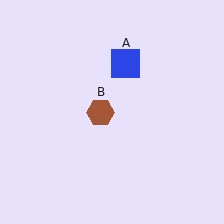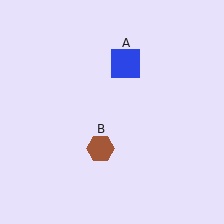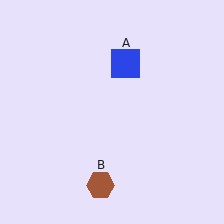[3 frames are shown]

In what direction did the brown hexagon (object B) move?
The brown hexagon (object B) moved down.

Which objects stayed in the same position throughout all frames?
Blue square (object A) remained stationary.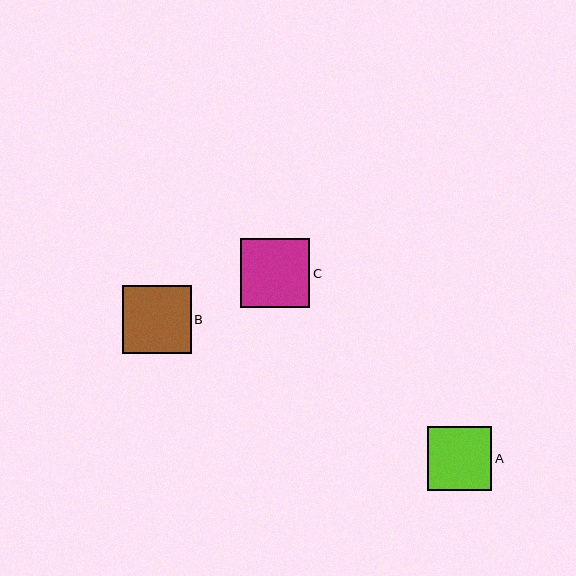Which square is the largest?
Square C is the largest with a size of approximately 69 pixels.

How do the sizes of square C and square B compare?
Square C and square B are approximately the same size.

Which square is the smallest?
Square A is the smallest with a size of approximately 64 pixels.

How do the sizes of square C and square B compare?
Square C and square B are approximately the same size.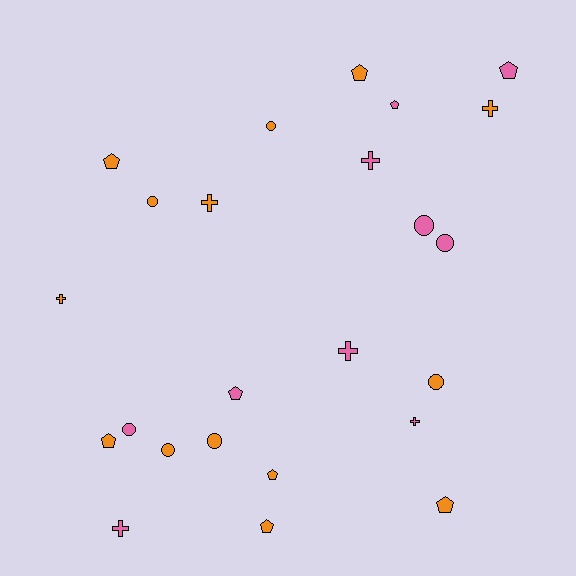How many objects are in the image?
There are 24 objects.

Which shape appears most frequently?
Pentagon, with 9 objects.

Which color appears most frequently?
Orange, with 14 objects.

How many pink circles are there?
There are 3 pink circles.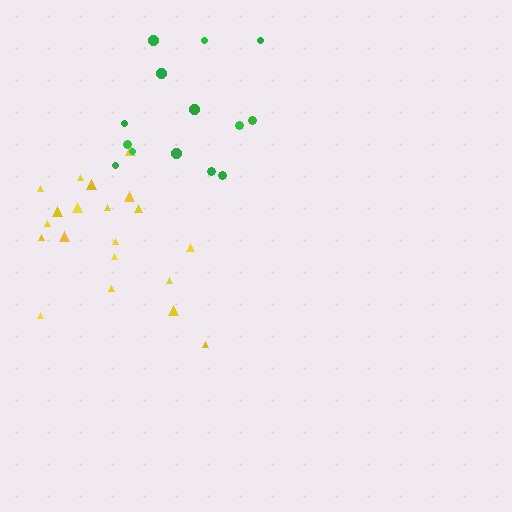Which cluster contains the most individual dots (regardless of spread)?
Yellow (20).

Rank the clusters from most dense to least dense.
green, yellow.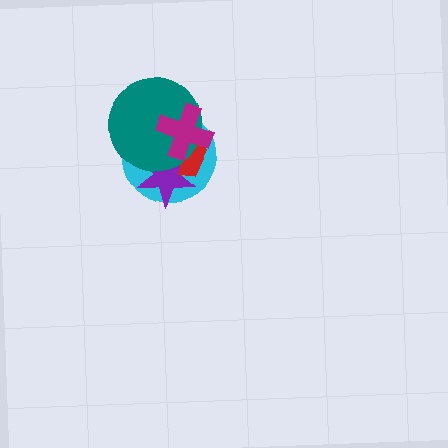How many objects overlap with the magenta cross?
4 objects overlap with the magenta cross.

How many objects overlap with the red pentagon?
4 objects overlap with the red pentagon.